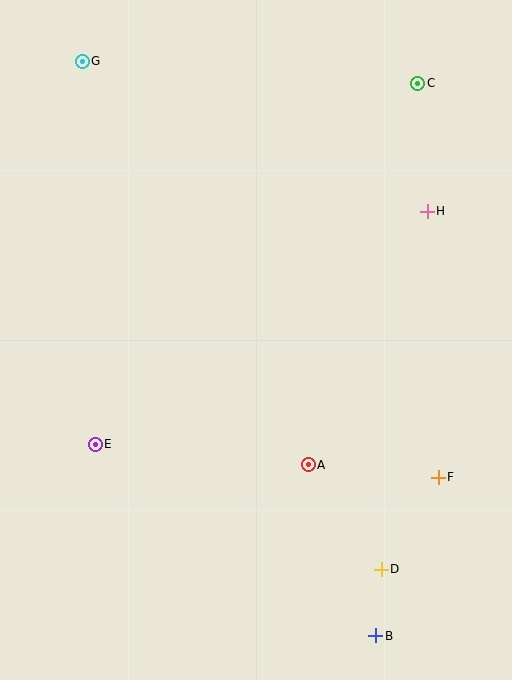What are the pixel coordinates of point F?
Point F is at (438, 477).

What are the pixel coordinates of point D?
Point D is at (381, 569).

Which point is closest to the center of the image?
Point A at (308, 465) is closest to the center.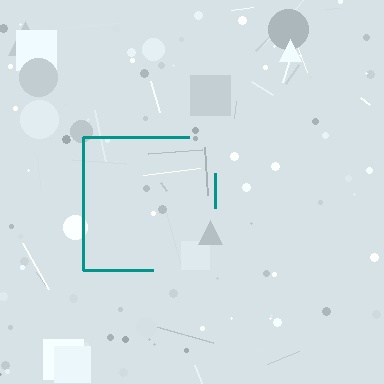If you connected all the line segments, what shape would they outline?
They would outline a square.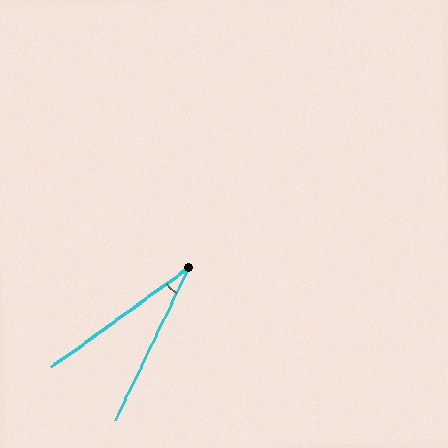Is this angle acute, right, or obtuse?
It is acute.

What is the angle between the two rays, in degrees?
Approximately 28 degrees.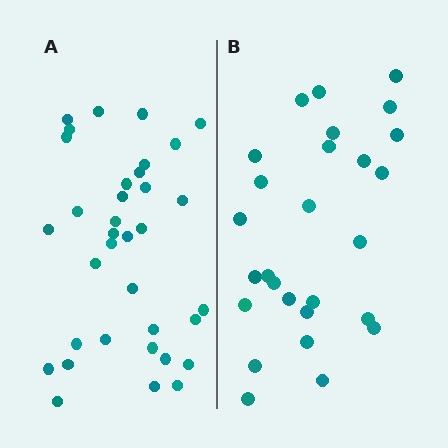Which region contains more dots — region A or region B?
Region A (the left region) has more dots.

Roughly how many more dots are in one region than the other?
Region A has roughly 8 or so more dots than region B.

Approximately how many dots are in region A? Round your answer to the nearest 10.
About 40 dots. (The exact count is 35, which rounds to 40.)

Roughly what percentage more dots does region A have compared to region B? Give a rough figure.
About 30% more.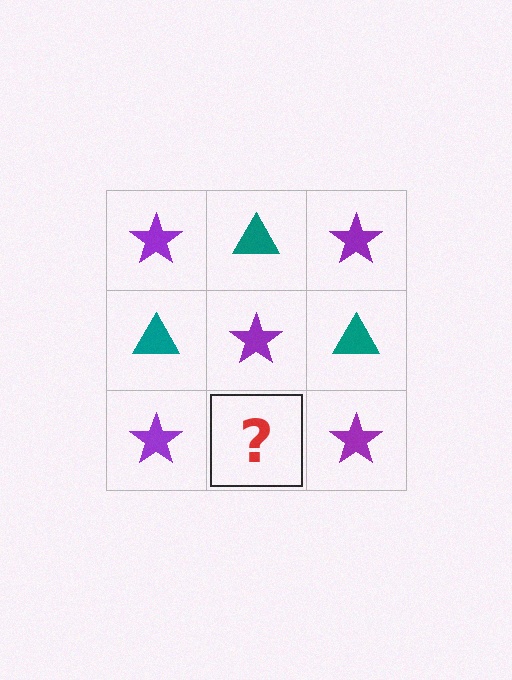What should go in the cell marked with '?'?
The missing cell should contain a teal triangle.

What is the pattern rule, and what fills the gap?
The rule is that it alternates purple star and teal triangle in a checkerboard pattern. The gap should be filled with a teal triangle.